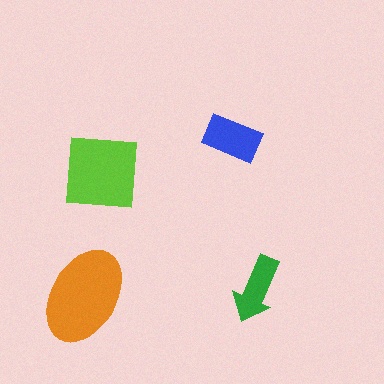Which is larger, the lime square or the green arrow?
The lime square.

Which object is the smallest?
The green arrow.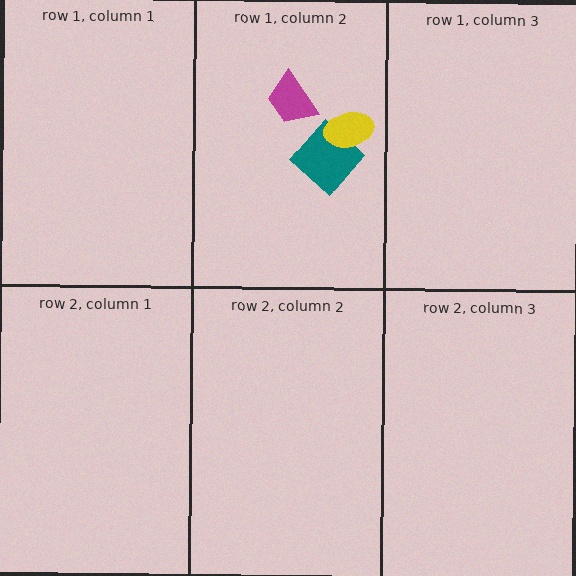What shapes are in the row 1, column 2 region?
The teal diamond, the yellow ellipse, the magenta trapezoid.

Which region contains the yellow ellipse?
The row 1, column 2 region.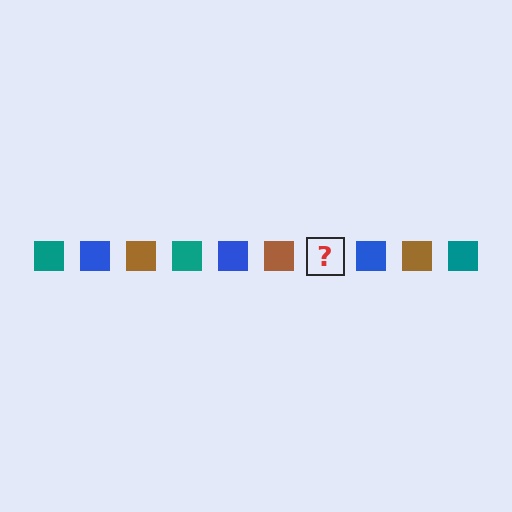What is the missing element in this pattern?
The missing element is a teal square.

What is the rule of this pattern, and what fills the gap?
The rule is that the pattern cycles through teal, blue, brown squares. The gap should be filled with a teal square.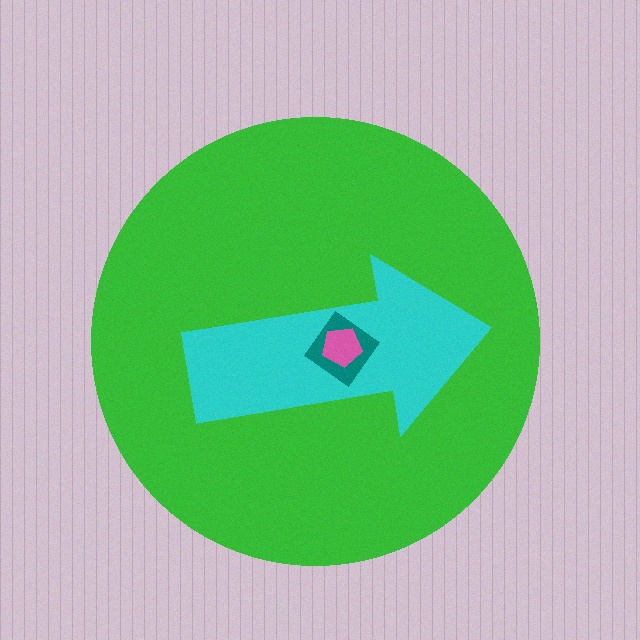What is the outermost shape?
The green circle.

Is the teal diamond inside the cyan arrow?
Yes.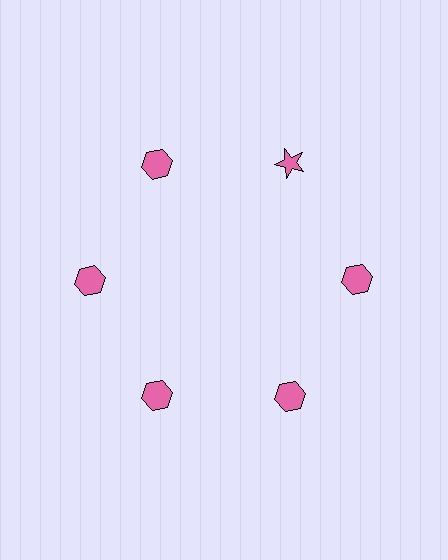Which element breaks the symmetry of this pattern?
The pink star at roughly the 1 o'clock position breaks the symmetry. All other shapes are pink hexagons.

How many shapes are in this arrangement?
There are 6 shapes arranged in a ring pattern.